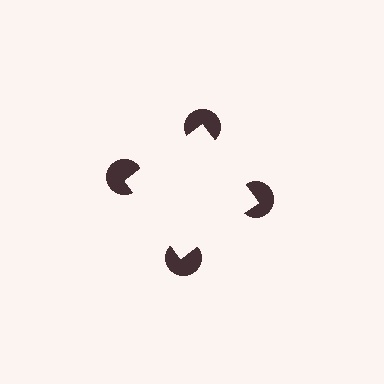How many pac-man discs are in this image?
There are 4 — one at each vertex of the illusory square.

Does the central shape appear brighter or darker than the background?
It typically appears slightly brighter than the background, even though no actual brightness change is drawn.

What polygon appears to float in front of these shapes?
An illusory square — its edges are inferred from the aligned wedge cuts in the pac-man discs, not physically drawn.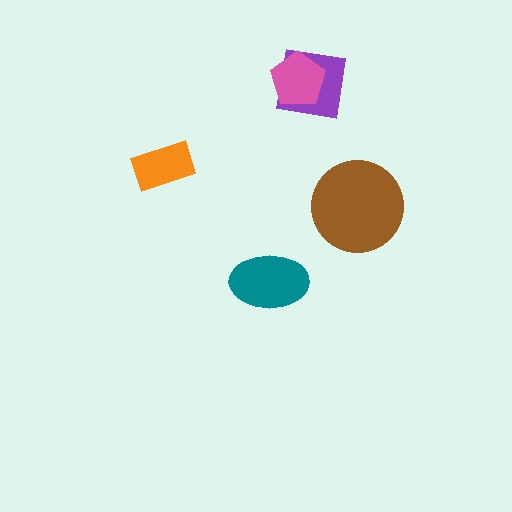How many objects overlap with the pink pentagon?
1 object overlaps with the pink pentagon.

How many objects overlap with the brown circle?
0 objects overlap with the brown circle.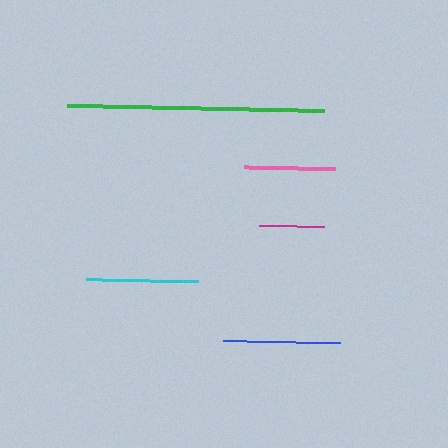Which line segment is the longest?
The green line is the longest at approximately 257 pixels.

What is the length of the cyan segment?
The cyan segment is approximately 112 pixels long.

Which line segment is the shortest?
The magenta line is the shortest at approximately 64 pixels.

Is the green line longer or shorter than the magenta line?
The green line is longer than the magenta line.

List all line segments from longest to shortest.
From longest to shortest: green, blue, cyan, pink, magenta.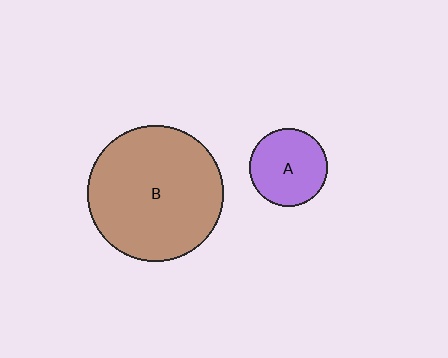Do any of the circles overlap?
No, none of the circles overlap.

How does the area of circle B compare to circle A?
Approximately 3.0 times.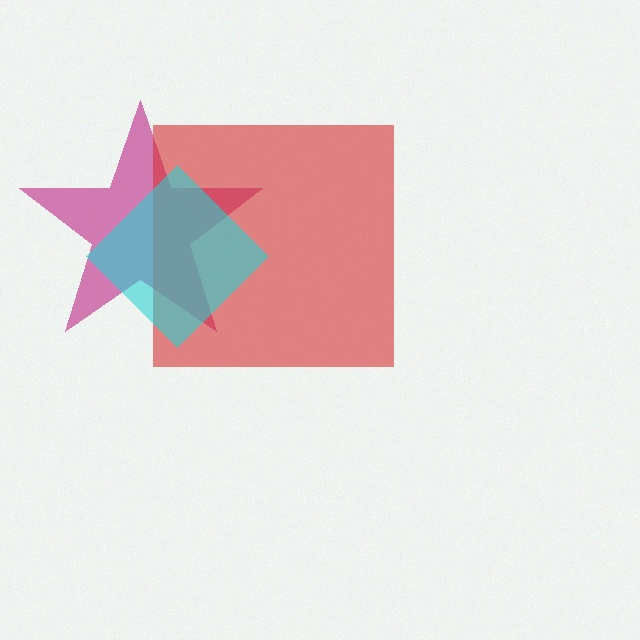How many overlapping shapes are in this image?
There are 3 overlapping shapes in the image.